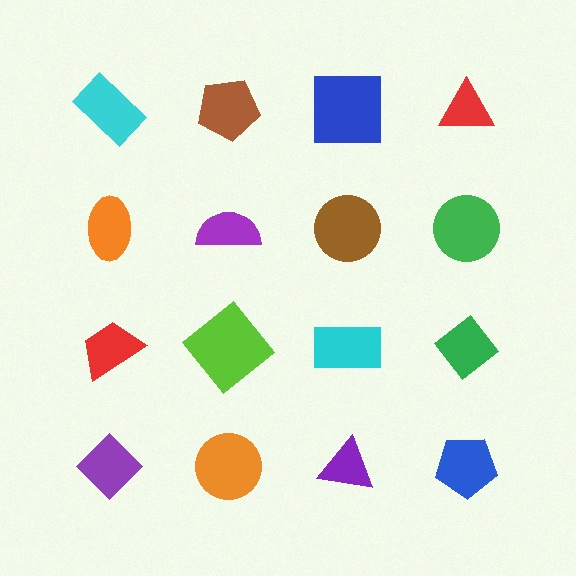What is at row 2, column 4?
A green circle.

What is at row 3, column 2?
A lime diamond.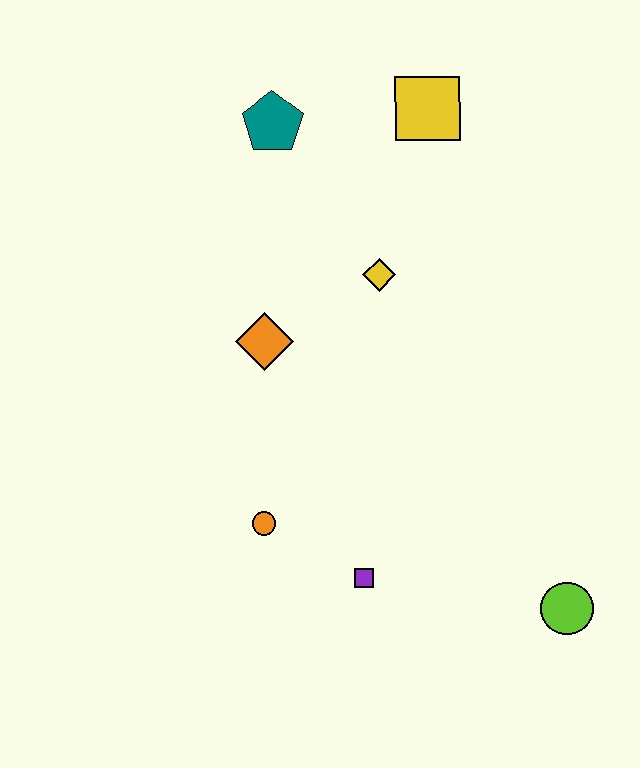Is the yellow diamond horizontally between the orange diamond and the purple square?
No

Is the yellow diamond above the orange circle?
Yes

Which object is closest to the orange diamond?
The yellow diamond is closest to the orange diamond.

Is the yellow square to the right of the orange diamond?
Yes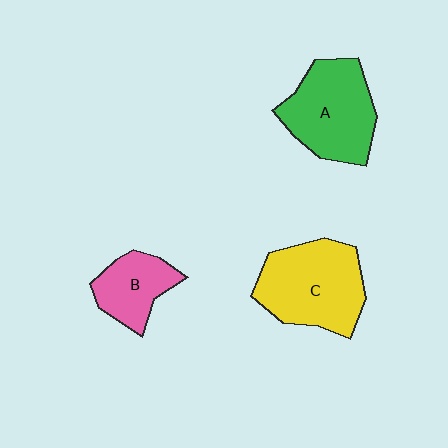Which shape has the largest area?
Shape C (yellow).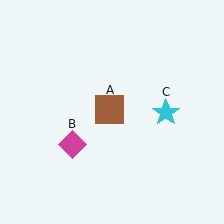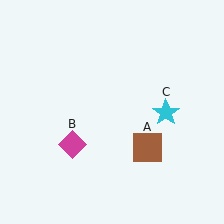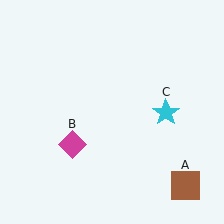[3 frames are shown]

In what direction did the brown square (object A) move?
The brown square (object A) moved down and to the right.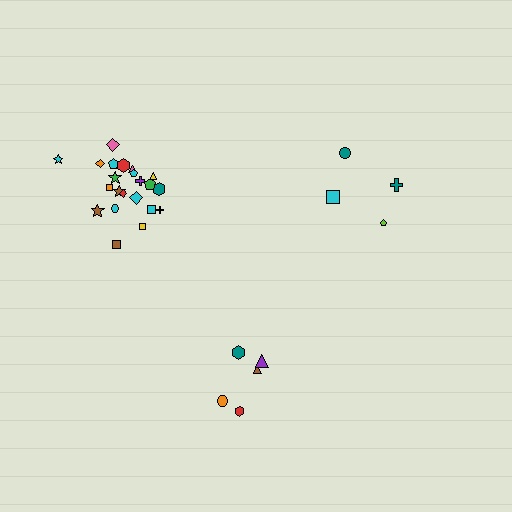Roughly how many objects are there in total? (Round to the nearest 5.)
Roughly 30 objects in total.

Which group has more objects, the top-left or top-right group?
The top-left group.